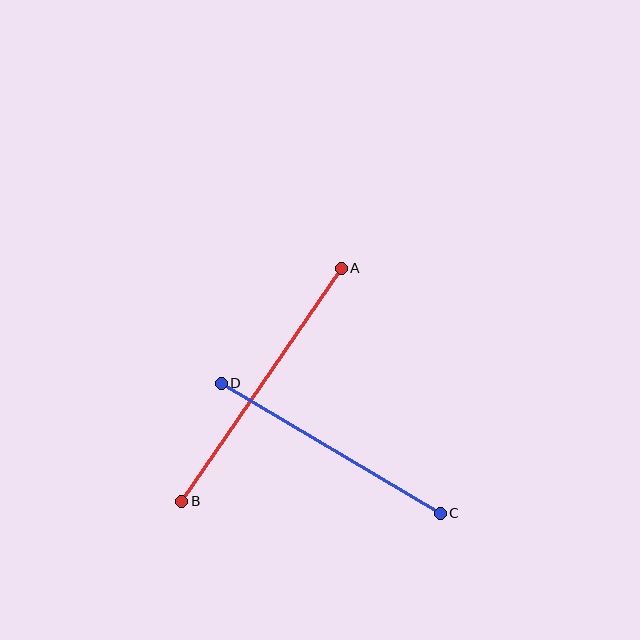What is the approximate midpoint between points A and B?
The midpoint is at approximately (261, 385) pixels.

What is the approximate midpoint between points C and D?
The midpoint is at approximately (331, 448) pixels.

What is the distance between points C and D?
The distance is approximately 254 pixels.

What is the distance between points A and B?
The distance is approximately 283 pixels.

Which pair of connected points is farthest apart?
Points A and B are farthest apart.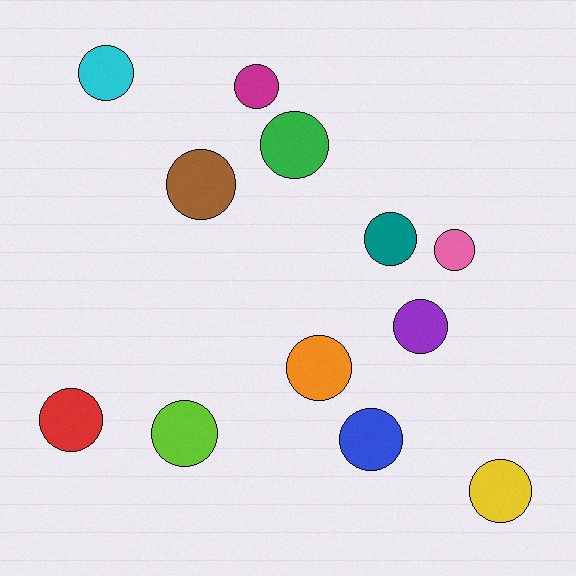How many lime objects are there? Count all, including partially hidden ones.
There is 1 lime object.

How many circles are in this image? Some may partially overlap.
There are 12 circles.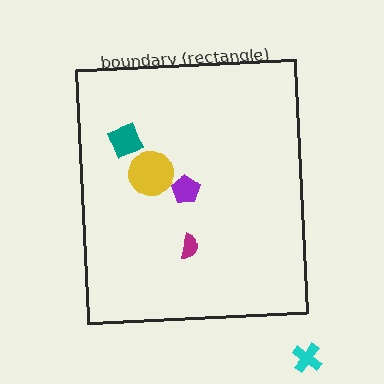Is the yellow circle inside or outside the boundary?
Inside.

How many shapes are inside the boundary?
4 inside, 1 outside.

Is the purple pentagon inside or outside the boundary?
Inside.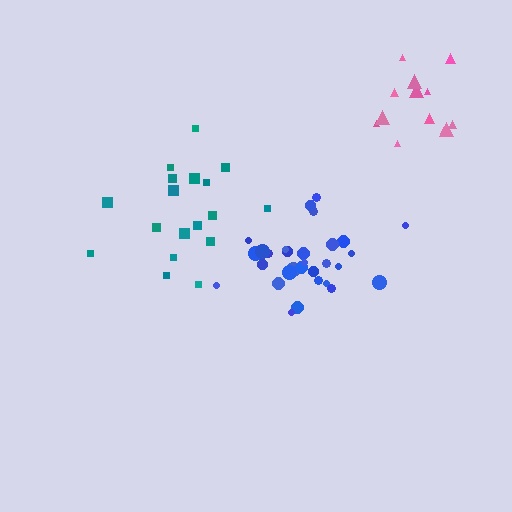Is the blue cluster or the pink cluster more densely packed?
Blue.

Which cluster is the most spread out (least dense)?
Teal.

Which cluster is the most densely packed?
Blue.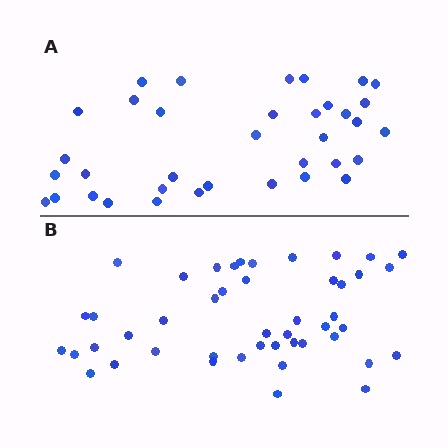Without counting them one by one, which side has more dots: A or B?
Region B (the bottom region) has more dots.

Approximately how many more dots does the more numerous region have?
Region B has roughly 10 or so more dots than region A.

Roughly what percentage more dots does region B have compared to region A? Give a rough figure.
About 30% more.